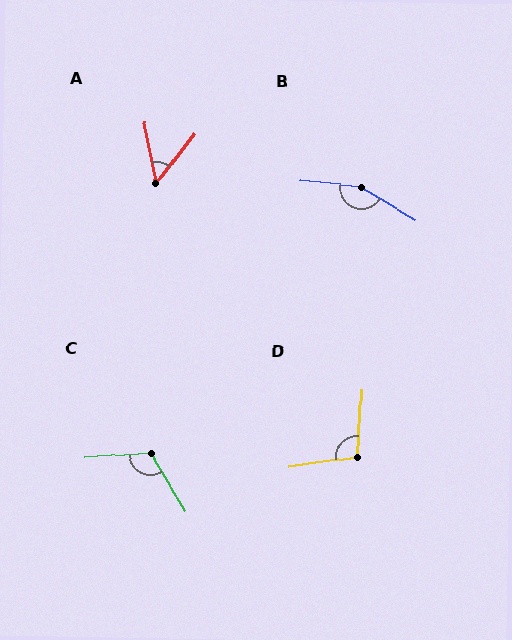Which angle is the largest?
B, at approximately 154 degrees.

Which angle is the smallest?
A, at approximately 49 degrees.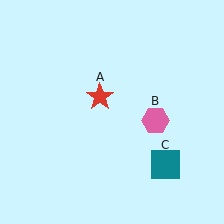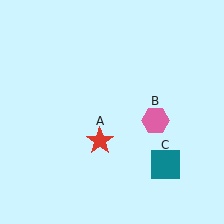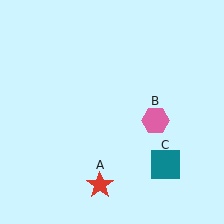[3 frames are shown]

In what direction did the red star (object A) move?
The red star (object A) moved down.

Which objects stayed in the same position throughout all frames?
Pink hexagon (object B) and teal square (object C) remained stationary.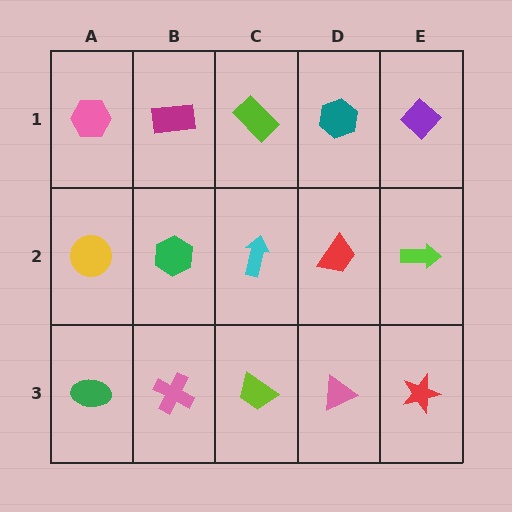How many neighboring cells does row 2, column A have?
3.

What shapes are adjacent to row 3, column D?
A red trapezoid (row 2, column D), a lime trapezoid (row 3, column C), a red star (row 3, column E).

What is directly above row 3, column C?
A cyan arrow.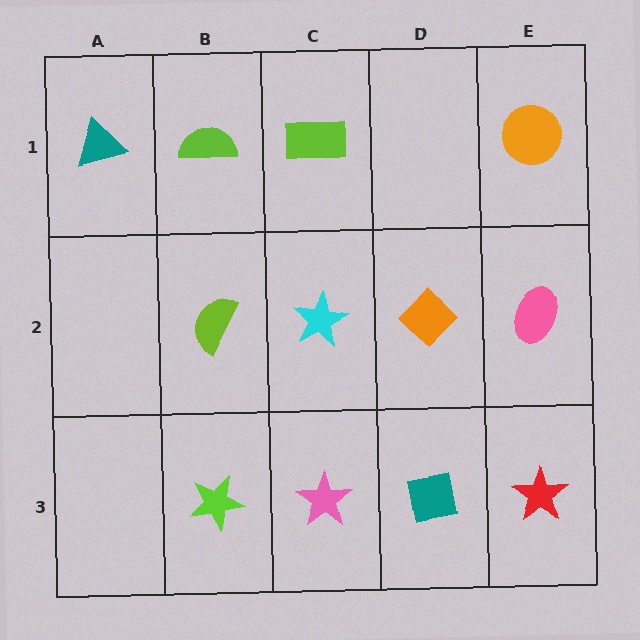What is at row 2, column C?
A cyan star.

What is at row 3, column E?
A red star.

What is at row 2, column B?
A lime semicircle.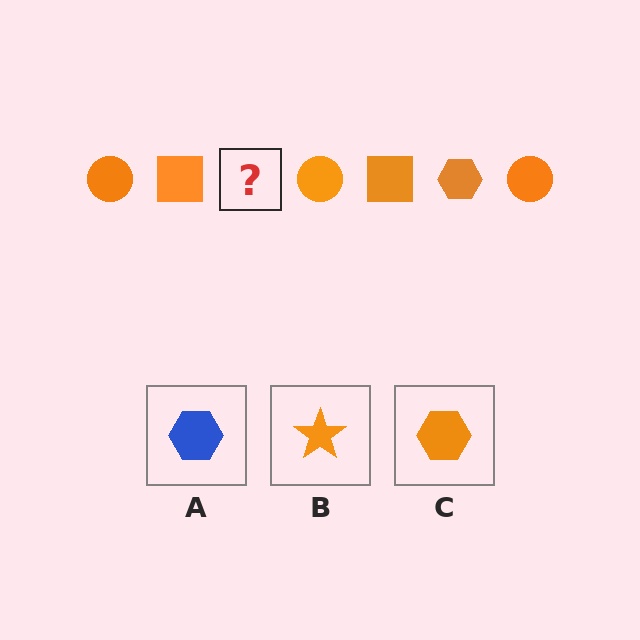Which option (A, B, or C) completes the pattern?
C.